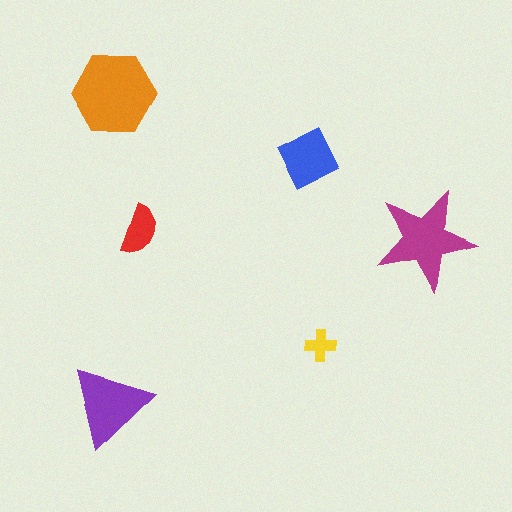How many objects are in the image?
There are 6 objects in the image.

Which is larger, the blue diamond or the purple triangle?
The purple triangle.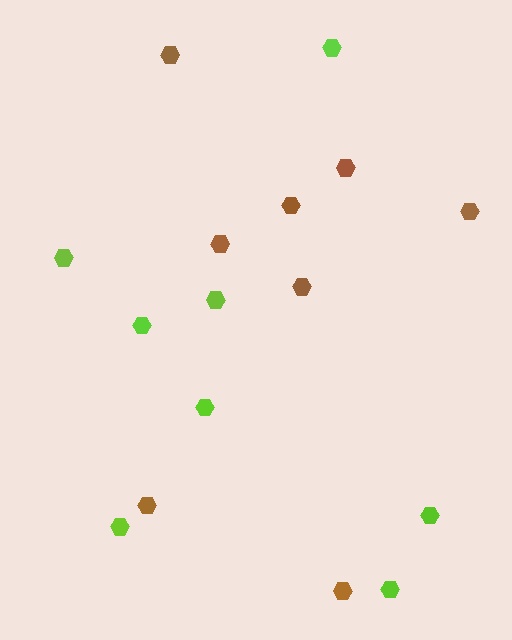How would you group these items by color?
There are 2 groups: one group of lime hexagons (8) and one group of brown hexagons (8).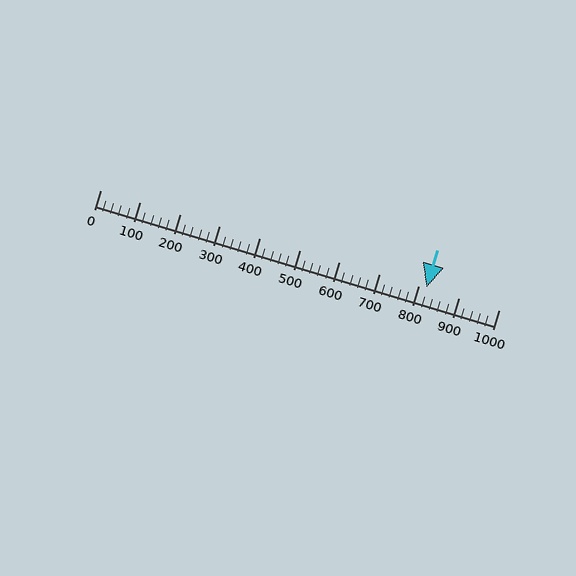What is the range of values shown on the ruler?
The ruler shows values from 0 to 1000.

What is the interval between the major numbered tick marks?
The major tick marks are spaced 100 units apart.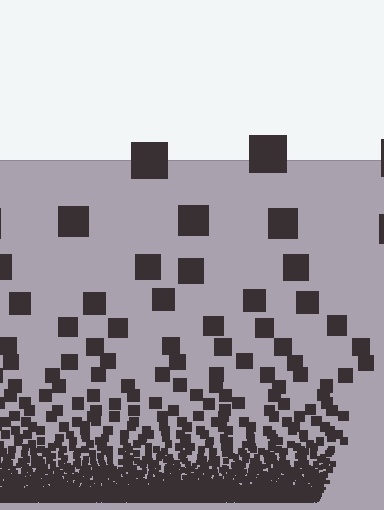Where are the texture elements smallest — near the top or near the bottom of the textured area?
Near the bottom.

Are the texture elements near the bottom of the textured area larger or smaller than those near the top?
Smaller. The gradient is inverted — elements near the bottom are smaller and denser.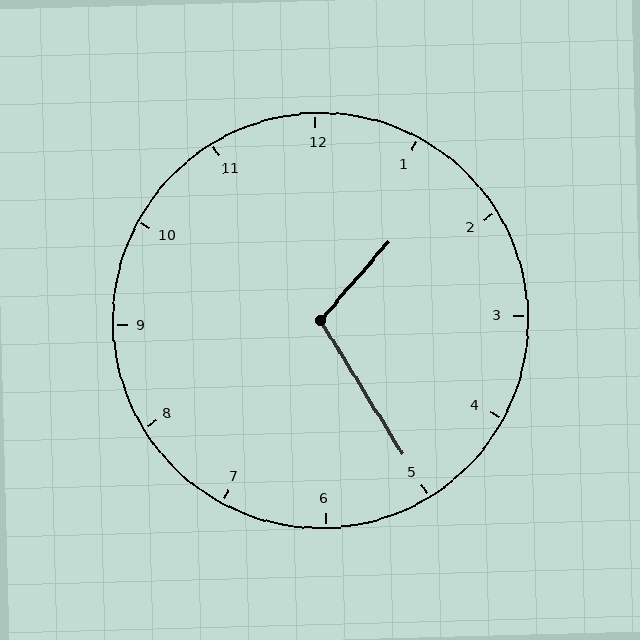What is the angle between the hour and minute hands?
Approximately 108 degrees.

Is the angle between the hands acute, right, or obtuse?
It is obtuse.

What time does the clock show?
1:25.